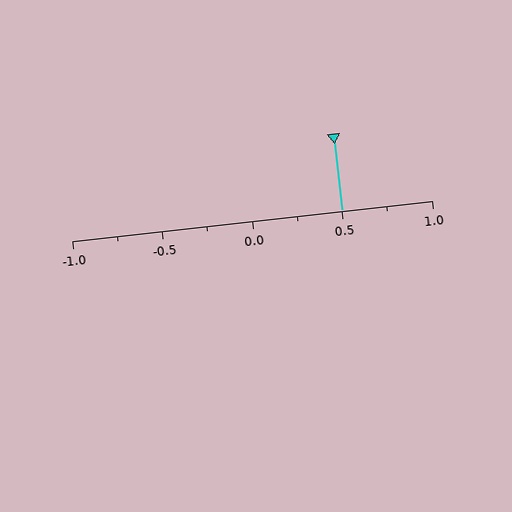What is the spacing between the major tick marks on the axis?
The major ticks are spaced 0.5 apart.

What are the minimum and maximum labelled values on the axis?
The axis runs from -1.0 to 1.0.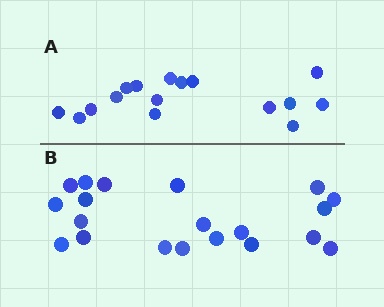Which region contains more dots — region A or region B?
Region B (the bottom region) has more dots.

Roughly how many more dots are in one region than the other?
Region B has about 4 more dots than region A.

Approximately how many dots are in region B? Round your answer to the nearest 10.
About 20 dots.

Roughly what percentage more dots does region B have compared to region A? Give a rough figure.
About 25% more.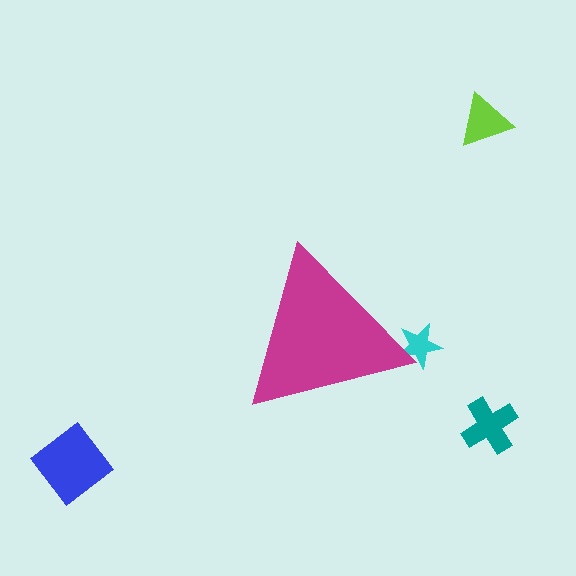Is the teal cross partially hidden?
No, the teal cross is fully visible.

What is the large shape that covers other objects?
A magenta triangle.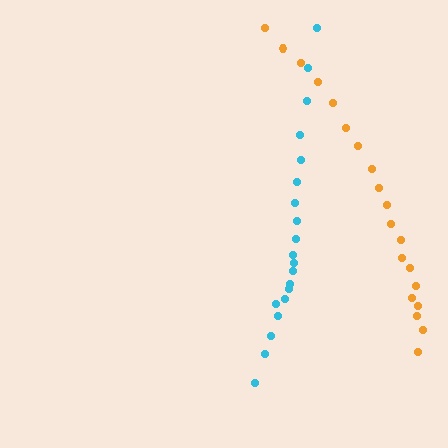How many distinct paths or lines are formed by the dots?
There are 2 distinct paths.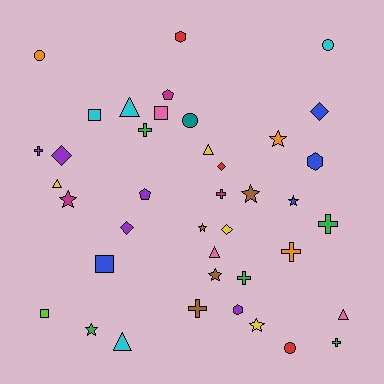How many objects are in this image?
There are 40 objects.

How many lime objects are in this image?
There is 1 lime object.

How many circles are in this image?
There are 4 circles.